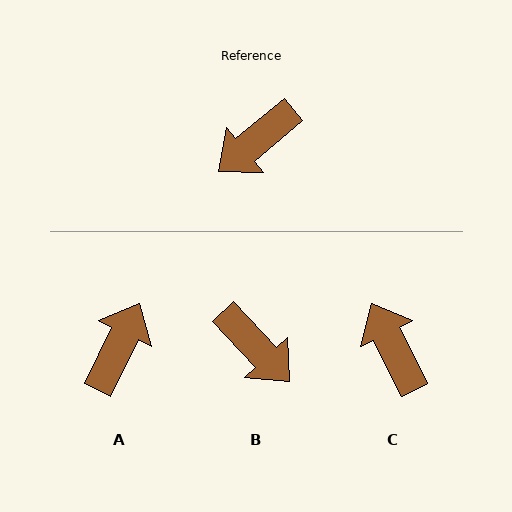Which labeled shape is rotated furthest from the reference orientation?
A, about 156 degrees away.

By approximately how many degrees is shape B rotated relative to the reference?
Approximately 93 degrees counter-clockwise.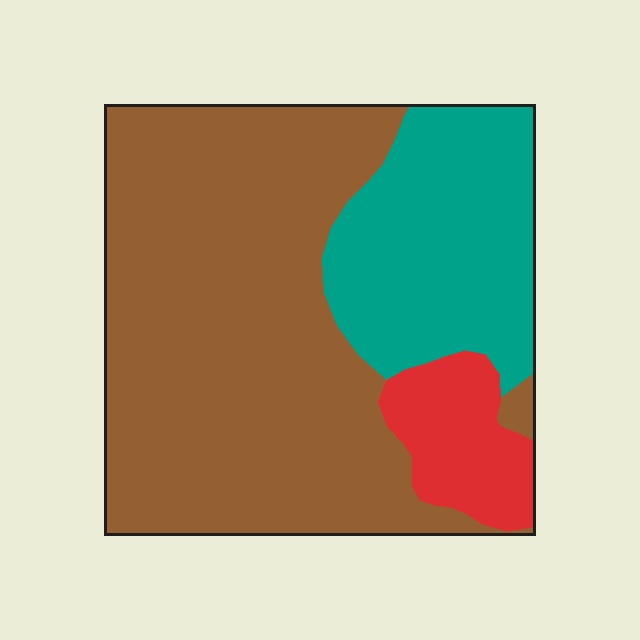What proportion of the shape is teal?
Teal takes up about one quarter (1/4) of the shape.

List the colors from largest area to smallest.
From largest to smallest: brown, teal, red.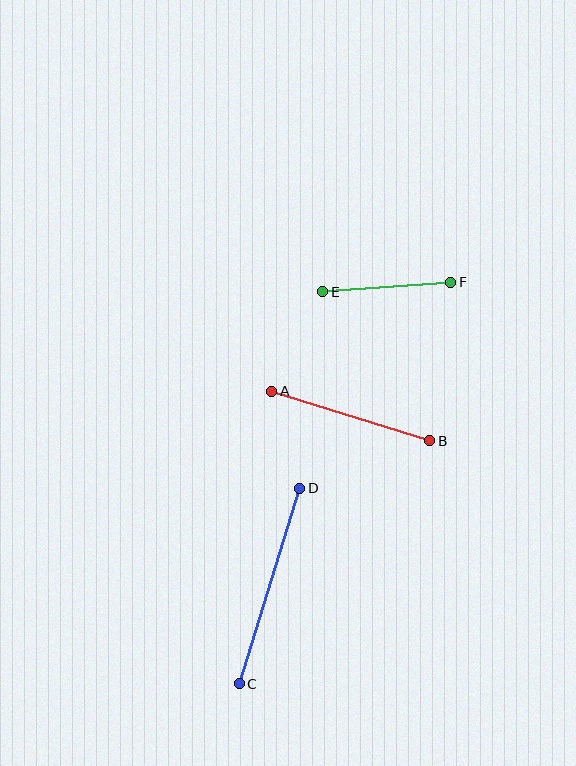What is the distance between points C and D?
The distance is approximately 205 pixels.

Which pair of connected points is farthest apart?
Points C and D are farthest apart.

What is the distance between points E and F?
The distance is approximately 129 pixels.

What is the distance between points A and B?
The distance is approximately 166 pixels.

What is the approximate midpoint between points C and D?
The midpoint is at approximately (269, 586) pixels.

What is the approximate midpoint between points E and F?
The midpoint is at approximately (387, 287) pixels.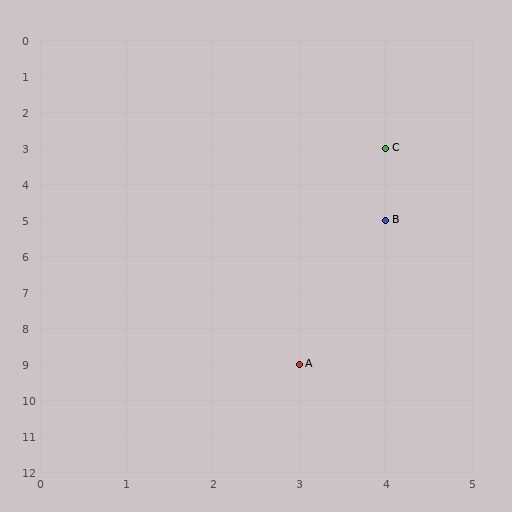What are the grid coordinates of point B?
Point B is at grid coordinates (4, 5).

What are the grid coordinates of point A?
Point A is at grid coordinates (3, 9).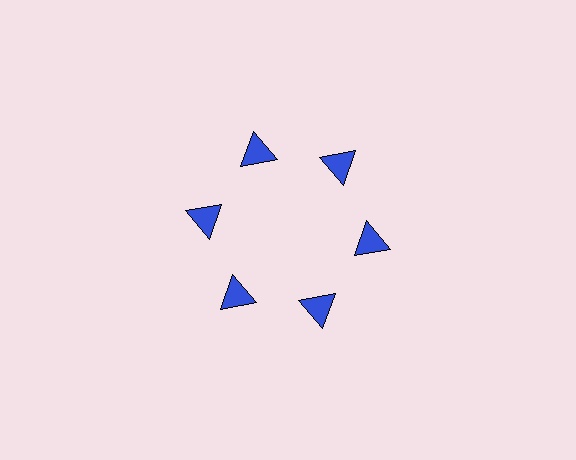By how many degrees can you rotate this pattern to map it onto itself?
The pattern maps onto itself every 60 degrees of rotation.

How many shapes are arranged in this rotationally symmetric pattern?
There are 6 shapes, arranged in 6 groups of 1.